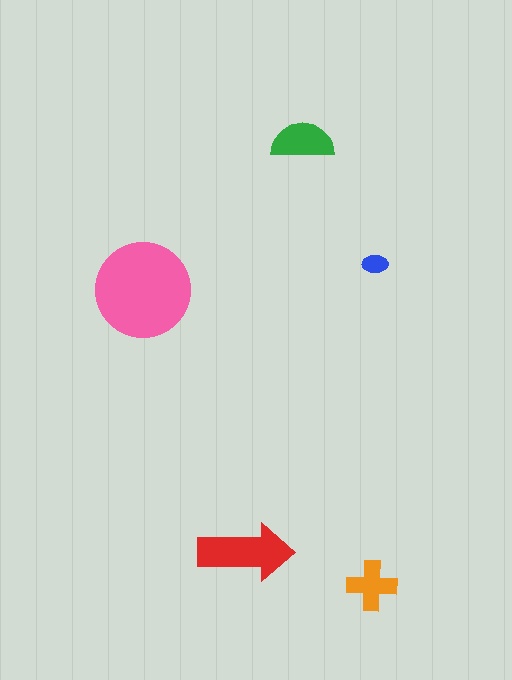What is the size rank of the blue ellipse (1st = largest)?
5th.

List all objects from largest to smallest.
The pink circle, the red arrow, the green semicircle, the orange cross, the blue ellipse.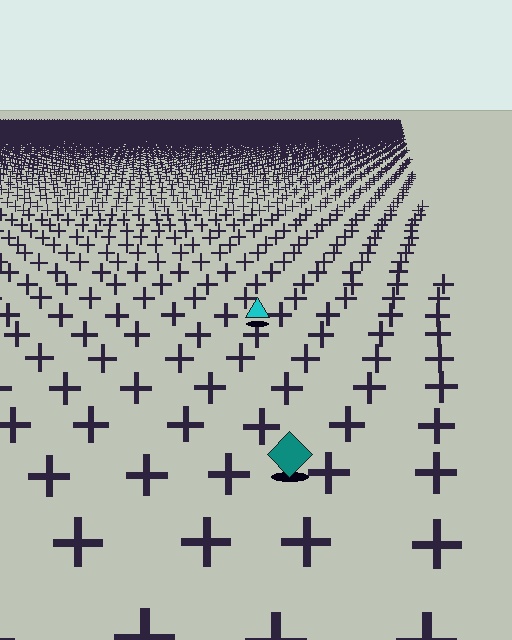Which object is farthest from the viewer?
The cyan triangle is farthest from the viewer. It appears smaller and the ground texture around it is denser.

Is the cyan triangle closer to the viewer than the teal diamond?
No. The teal diamond is closer — you can tell from the texture gradient: the ground texture is coarser near it.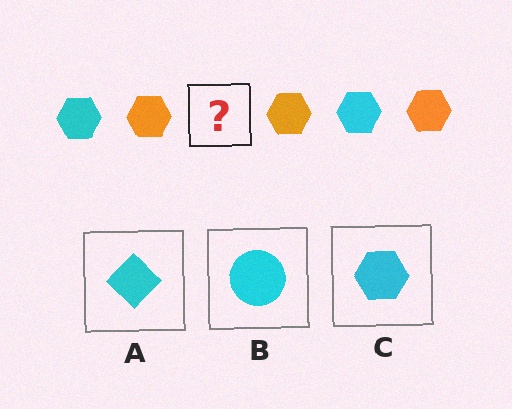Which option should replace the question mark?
Option C.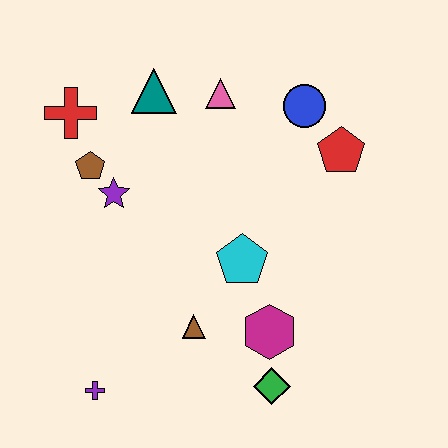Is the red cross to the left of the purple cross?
Yes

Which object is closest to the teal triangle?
The pink triangle is closest to the teal triangle.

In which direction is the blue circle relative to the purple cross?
The blue circle is above the purple cross.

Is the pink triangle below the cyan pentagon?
No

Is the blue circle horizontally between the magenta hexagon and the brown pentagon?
No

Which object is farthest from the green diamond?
The red cross is farthest from the green diamond.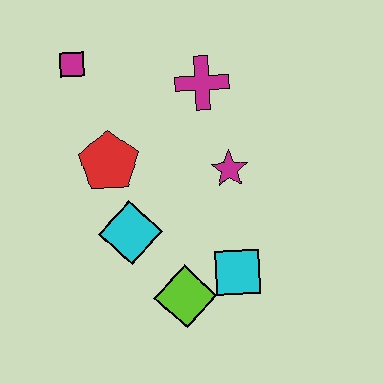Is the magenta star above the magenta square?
No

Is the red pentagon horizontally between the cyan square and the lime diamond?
No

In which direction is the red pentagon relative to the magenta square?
The red pentagon is below the magenta square.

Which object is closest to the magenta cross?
The magenta star is closest to the magenta cross.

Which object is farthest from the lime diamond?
The magenta square is farthest from the lime diamond.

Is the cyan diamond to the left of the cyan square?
Yes